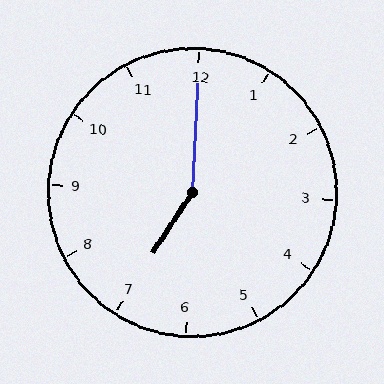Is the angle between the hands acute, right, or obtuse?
It is obtuse.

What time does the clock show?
7:00.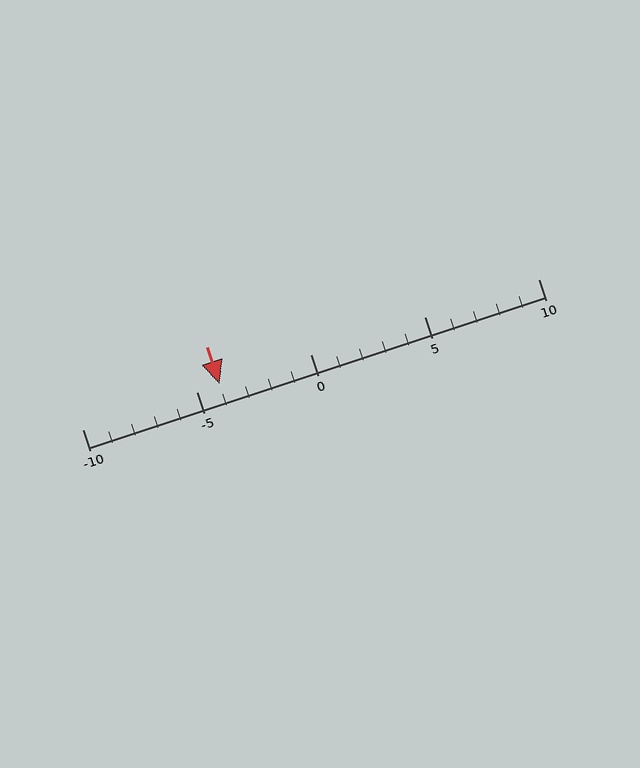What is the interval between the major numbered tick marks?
The major tick marks are spaced 5 units apart.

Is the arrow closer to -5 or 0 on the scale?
The arrow is closer to -5.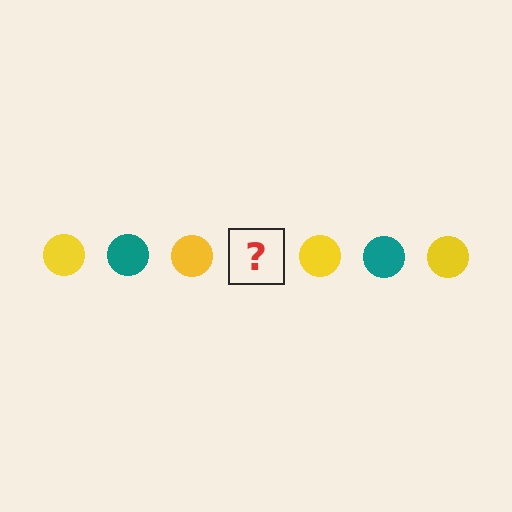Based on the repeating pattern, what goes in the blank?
The blank should be a teal circle.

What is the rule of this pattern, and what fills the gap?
The rule is that the pattern cycles through yellow, teal circles. The gap should be filled with a teal circle.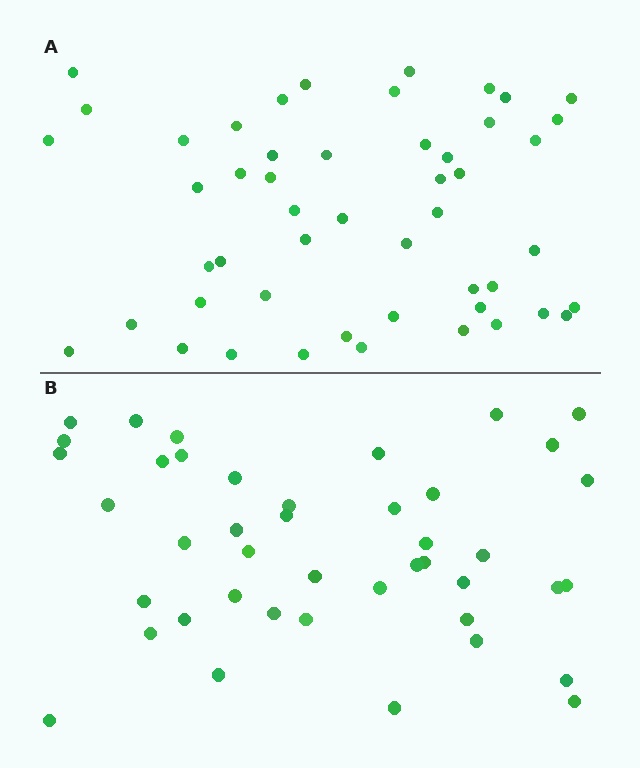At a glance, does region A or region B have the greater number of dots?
Region A (the top region) has more dots.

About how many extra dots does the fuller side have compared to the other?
Region A has roughly 8 or so more dots than region B.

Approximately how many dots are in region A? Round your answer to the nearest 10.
About 50 dots.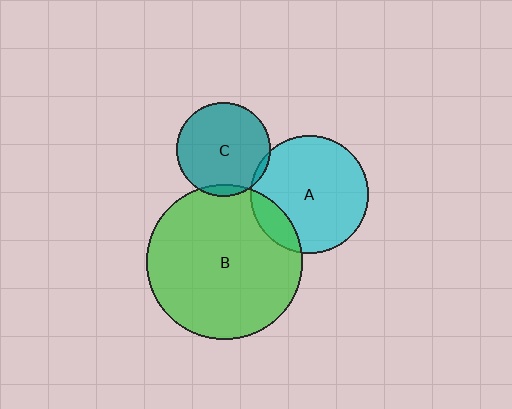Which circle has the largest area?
Circle B (green).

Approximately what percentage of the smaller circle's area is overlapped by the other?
Approximately 5%.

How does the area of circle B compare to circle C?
Approximately 2.8 times.